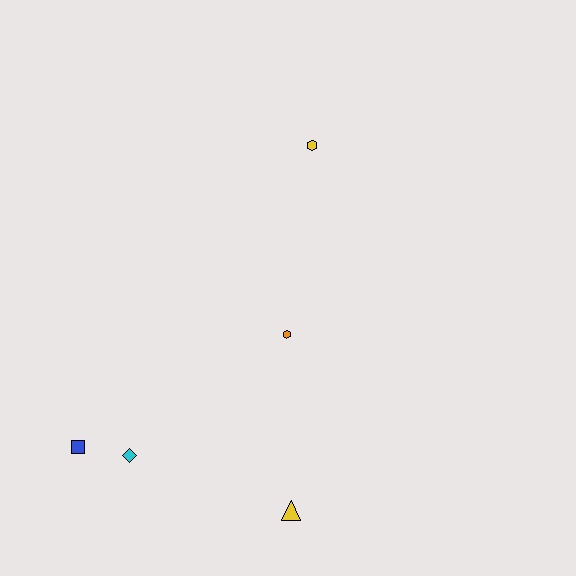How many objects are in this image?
There are 5 objects.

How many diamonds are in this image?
There is 1 diamond.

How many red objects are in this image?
There are no red objects.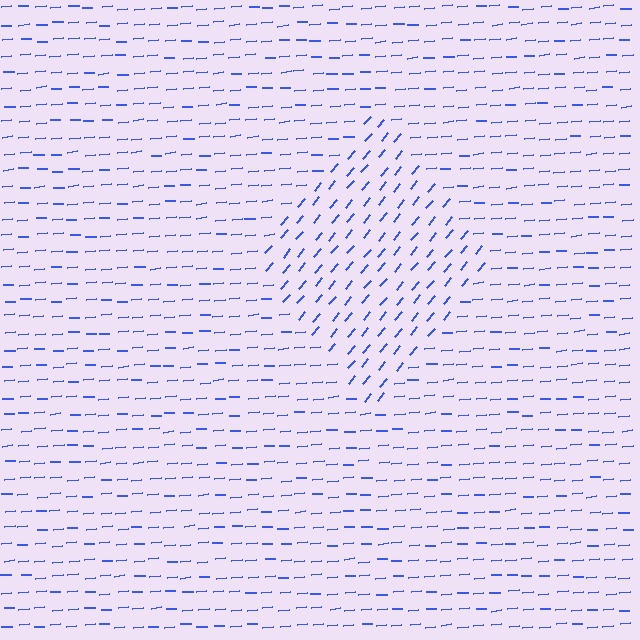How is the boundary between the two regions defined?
The boundary is defined purely by a change in line orientation (approximately 45 degrees difference). All lines are the same color and thickness.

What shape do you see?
I see a diamond.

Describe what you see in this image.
The image is filled with small blue line segments. A diamond region in the image has lines oriented differently from the surrounding lines, creating a visible texture boundary.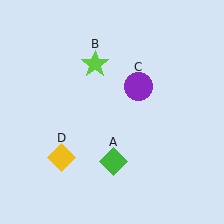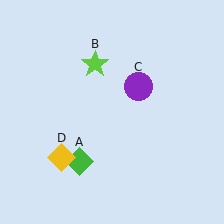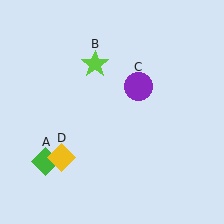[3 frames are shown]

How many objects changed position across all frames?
1 object changed position: green diamond (object A).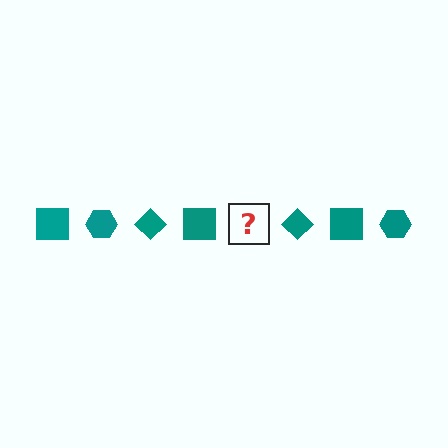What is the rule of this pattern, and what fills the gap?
The rule is that the pattern cycles through square, hexagon, diamond shapes in teal. The gap should be filled with a teal hexagon.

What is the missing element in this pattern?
The missing element is a teal hexagon.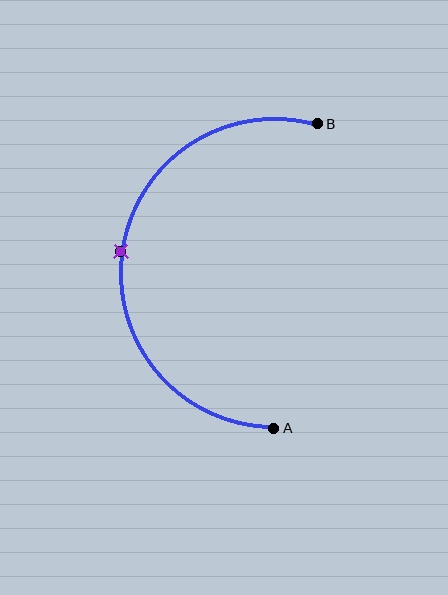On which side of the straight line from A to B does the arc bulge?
The arc bulges to the left of the straight line connecting A and B.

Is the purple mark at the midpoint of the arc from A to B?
Yes. The purple mark lies on the arc at equal arc-length from both A and B — it is the arc midpoint.